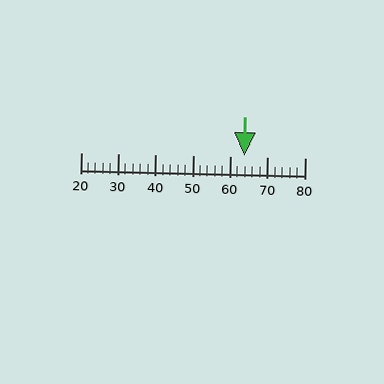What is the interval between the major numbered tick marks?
The major tick marks are spaced 10 units apart.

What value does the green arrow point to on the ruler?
The green arrow points to approximately 64.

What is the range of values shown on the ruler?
The ruler shows values from 20 to 80.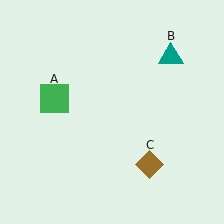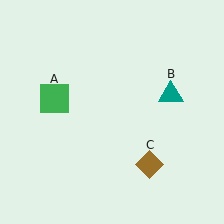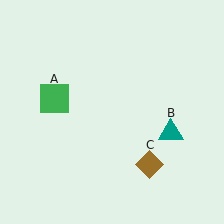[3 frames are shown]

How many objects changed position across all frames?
1 object changed position: teal triangle (object B).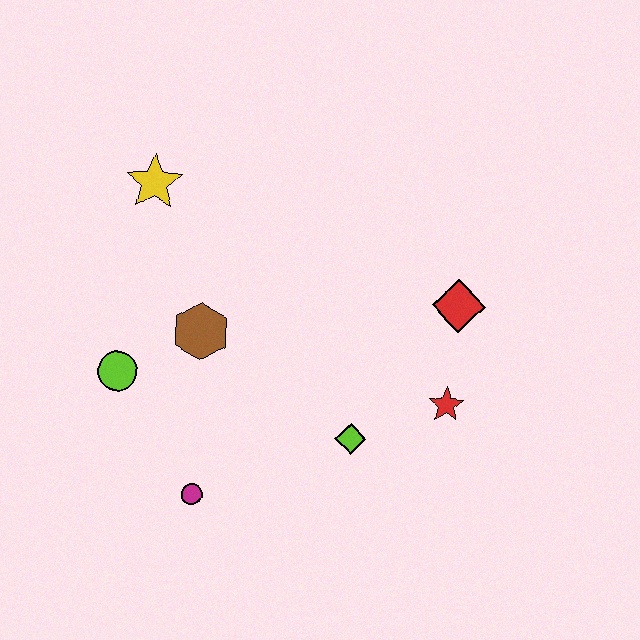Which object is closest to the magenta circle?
The lime circle is closest to the magenta circle.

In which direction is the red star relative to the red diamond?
The red star is below the red diamond.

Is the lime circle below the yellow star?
Yes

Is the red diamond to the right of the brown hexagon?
Yes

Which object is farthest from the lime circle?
The red diamond is farthest from the lime circle.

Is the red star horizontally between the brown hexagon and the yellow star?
No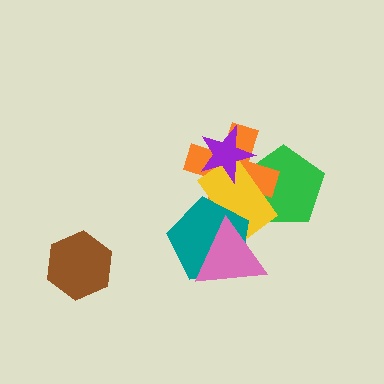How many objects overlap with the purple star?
2 objects overlap with the purple star.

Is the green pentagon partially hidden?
Yes, it is partially covered by another shape.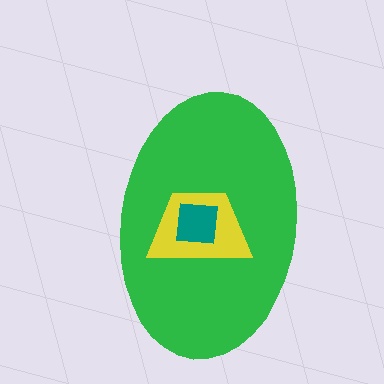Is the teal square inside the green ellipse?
Yes.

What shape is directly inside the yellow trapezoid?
The teal square.